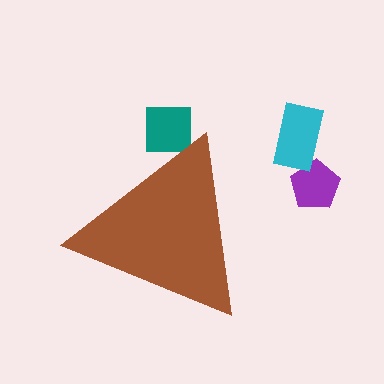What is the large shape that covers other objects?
A brown triangle.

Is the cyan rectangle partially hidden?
No, the cyan rectangle is fully visible.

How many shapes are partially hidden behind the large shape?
1 shape is partially hidden.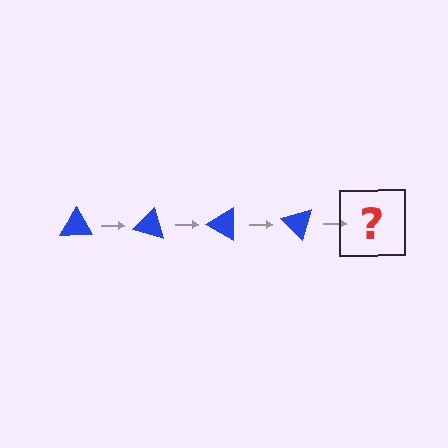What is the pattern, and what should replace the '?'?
The pattern is that the triangle rotates 15 degrees each step. The '?' should be a blue triangle rotated 60 degrees.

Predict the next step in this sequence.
The next step is a blue triangle rotated 60 degrees.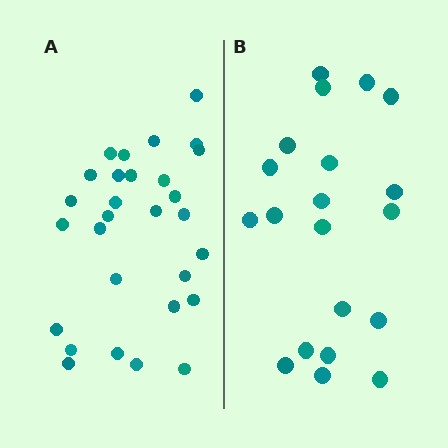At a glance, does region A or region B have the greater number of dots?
Region A (the left region) has more dots.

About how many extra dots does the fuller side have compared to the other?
Region A has roughly 8 or so more dots than region B.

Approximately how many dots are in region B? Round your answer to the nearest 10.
About 20 dots.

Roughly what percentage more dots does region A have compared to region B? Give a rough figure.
About 45% more.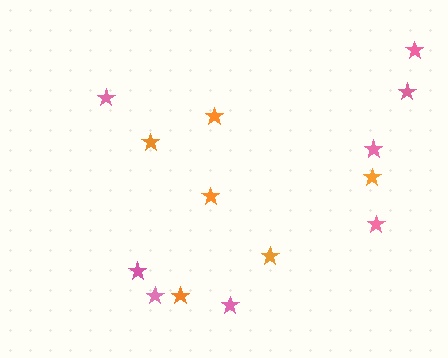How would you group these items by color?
There are 2 groups: one group of pink stars (8) and one group of orange stars (6).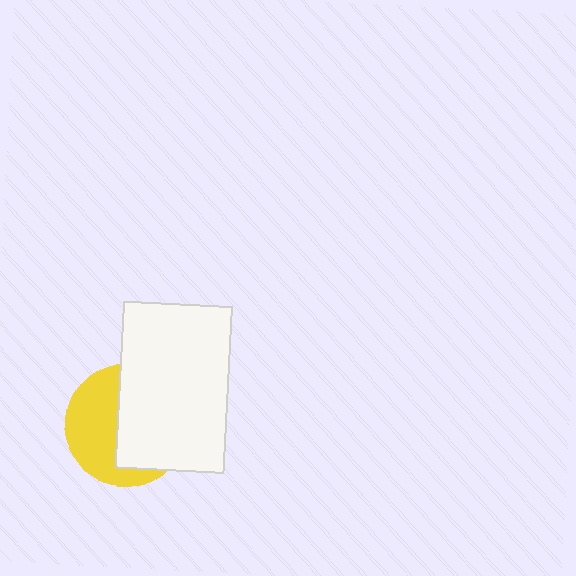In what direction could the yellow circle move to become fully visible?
The yellow circle could move left. That would shift it out from behind the white rectangle entirely.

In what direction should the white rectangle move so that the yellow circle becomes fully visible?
The white rectangle should move right. That is the shortest direction to clear the overlap and leave the yellow circle fully visible.